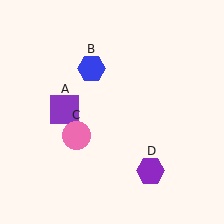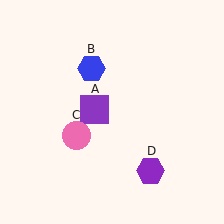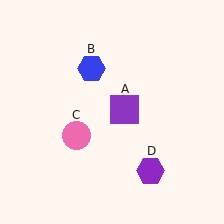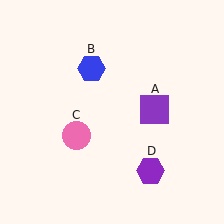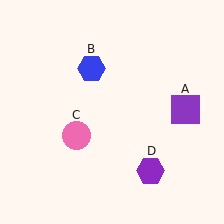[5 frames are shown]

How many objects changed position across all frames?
1 object changed position: purple square (object A).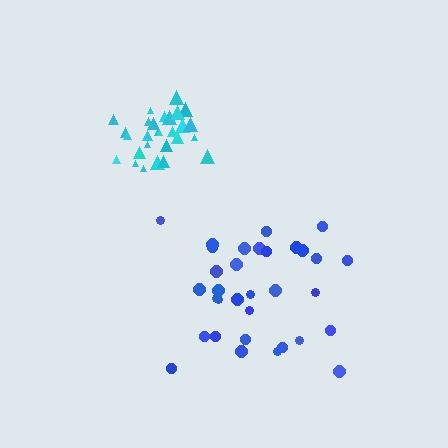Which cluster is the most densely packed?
Cyan.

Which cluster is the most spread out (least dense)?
Blue.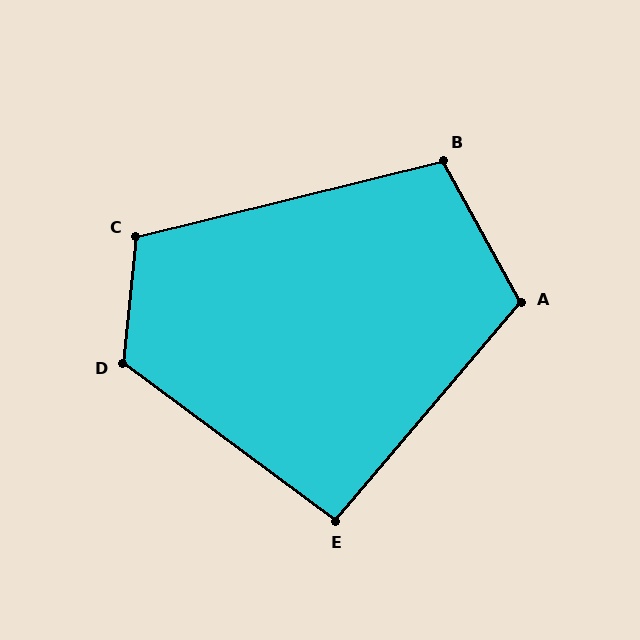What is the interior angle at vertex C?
Approximately 110 degrees (obtuse).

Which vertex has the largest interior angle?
D, at approximately 121 degrees.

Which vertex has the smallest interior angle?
E, at approximately 94 degrees.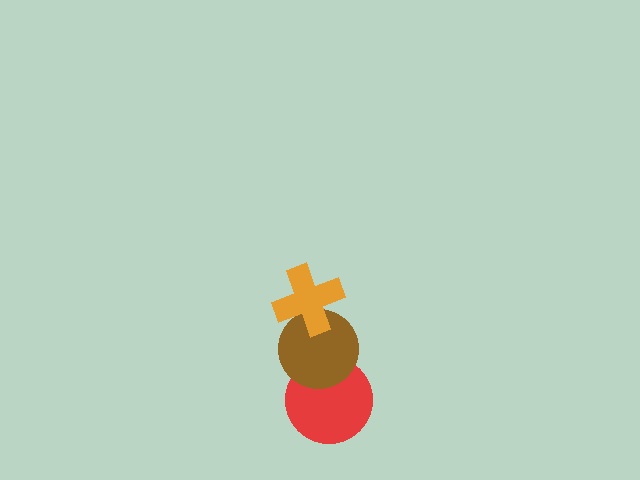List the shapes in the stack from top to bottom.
From top to bottom: the orange cross, the brown circle, the red circle.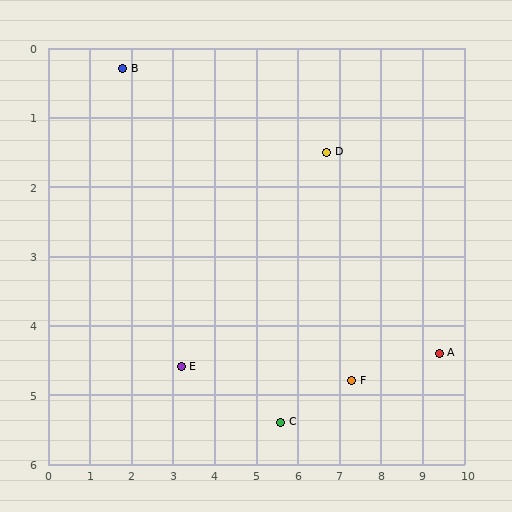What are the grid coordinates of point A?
Point A is at approximately (9.4, 4.4).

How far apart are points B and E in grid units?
Points B and E are about 4.5 grid units apart.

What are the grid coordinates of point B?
Point B is at approximately (1.8, 0.3).